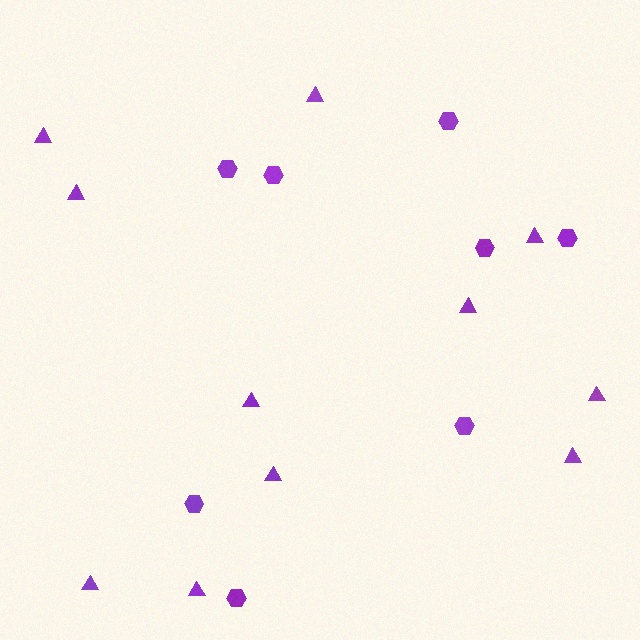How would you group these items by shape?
There are 2 groups: one group of triangles (11) and one group of hexagons (8).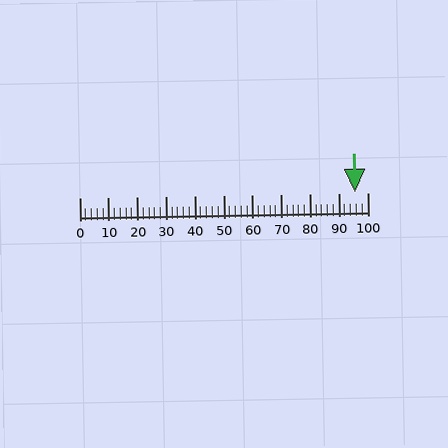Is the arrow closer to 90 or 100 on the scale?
The arrow is closer to 100.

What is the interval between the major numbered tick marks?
The major tick marks are spaced 10 units apart.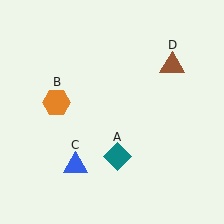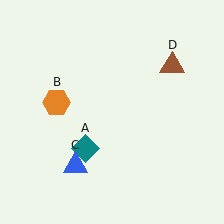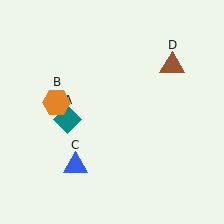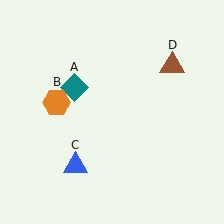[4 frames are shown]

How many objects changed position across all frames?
1 object changed position: teal diamond (object A).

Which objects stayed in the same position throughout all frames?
Orange hexagon (object B) and blue triangle (object C) and brown triangle (object D) remained stationary.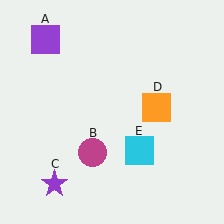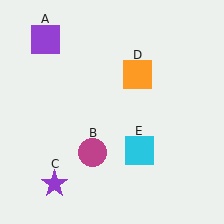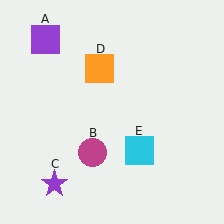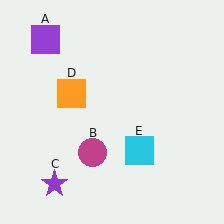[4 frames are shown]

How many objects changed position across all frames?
1 object changed position: orange square (object D).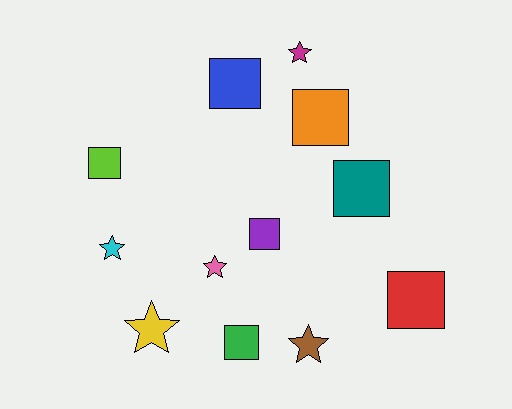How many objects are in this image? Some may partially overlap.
There are 12 objects.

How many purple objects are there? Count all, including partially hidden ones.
There is 1 purple object.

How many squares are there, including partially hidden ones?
There are 7 squares.